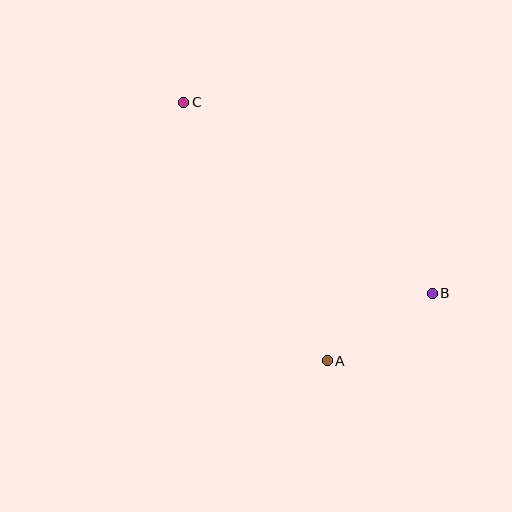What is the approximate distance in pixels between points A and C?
The distance between A and C is approximately 295 pixels.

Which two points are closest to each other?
Points A and B are closest to each other.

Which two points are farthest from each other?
Points B and C are farthest from each other.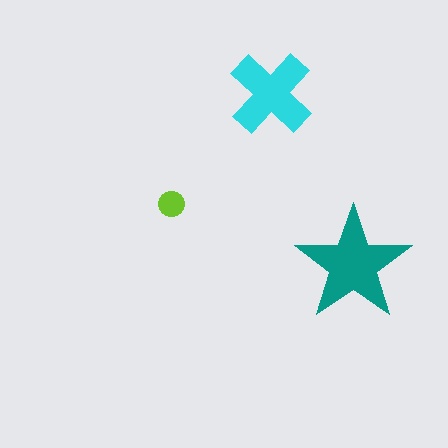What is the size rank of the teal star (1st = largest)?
1st.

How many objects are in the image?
There are 3 objects in the image.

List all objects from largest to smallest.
The teal star, the cyan cross, the lime circle.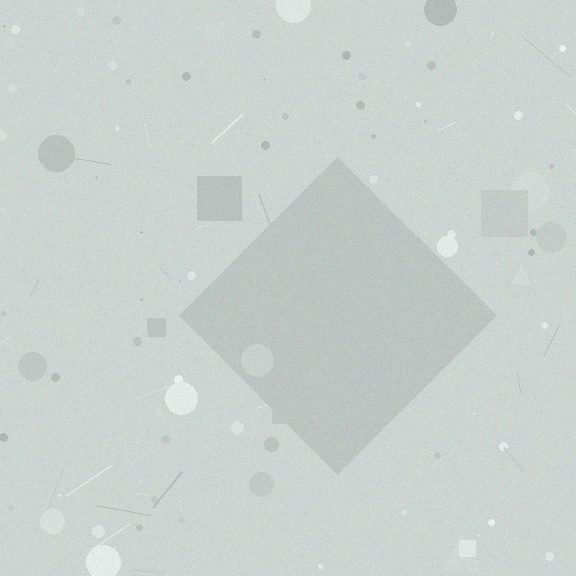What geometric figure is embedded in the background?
A diamond is embedded in the background.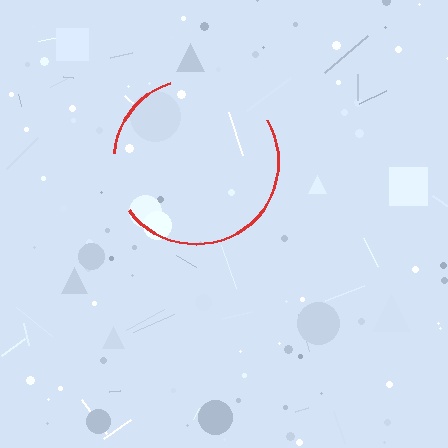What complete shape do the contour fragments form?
The contour fragments form a circle.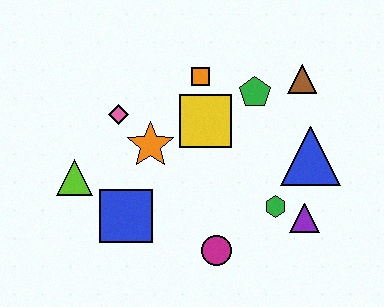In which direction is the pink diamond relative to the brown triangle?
The pink diamond is to the left of the brown triangle.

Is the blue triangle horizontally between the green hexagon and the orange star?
No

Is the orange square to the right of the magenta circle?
No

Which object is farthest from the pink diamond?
The purple triangle is farthest from the pink diamond.